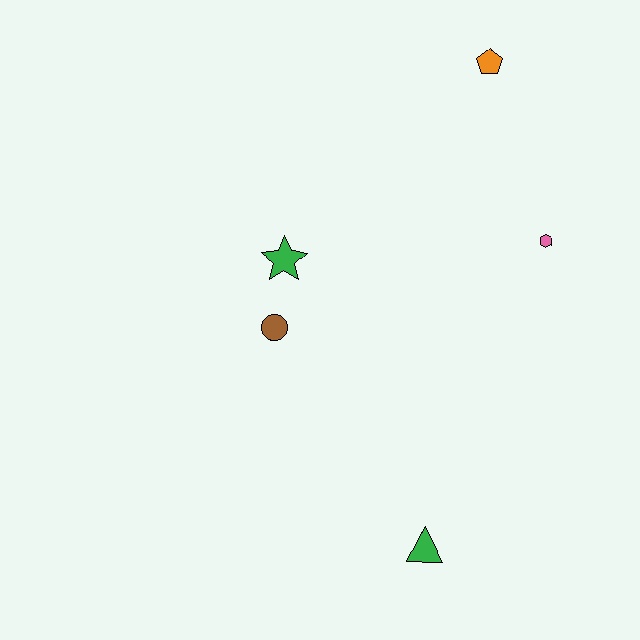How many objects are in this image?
There are 5 objects.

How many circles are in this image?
There is 1 circle.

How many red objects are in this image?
There are no red objects.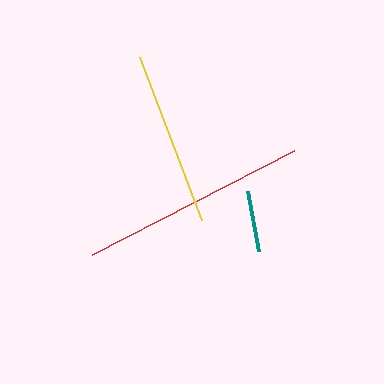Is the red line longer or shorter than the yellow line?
The red line is longer than the yellow line.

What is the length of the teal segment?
The teal segment is approximately 61 pixels long.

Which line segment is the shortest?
The teal line is the shortest at approximately 61 pixels.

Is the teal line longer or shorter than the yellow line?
The yellow line is longer than the teal line.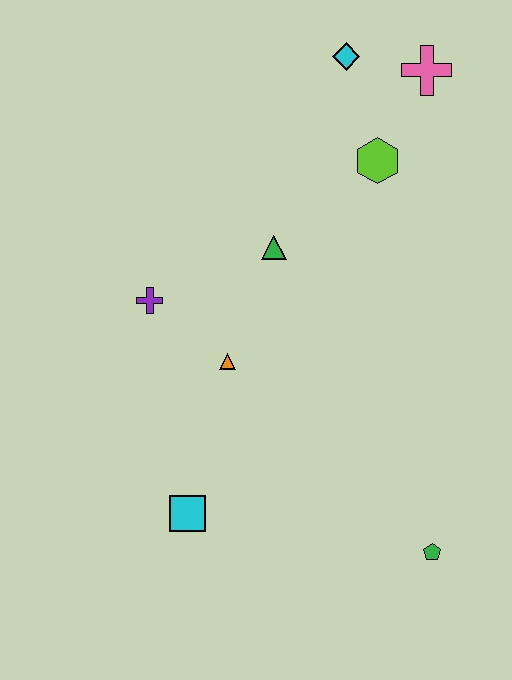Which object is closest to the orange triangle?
The purple cross is closest to the orange triangle.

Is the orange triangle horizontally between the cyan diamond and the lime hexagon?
No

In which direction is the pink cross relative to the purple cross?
The pink cross is to the right of the purple cross.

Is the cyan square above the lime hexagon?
No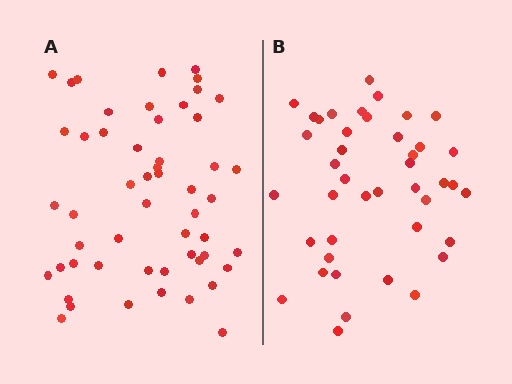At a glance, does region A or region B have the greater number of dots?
Region A (the left region) has more dots.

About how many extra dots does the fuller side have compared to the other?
Region A has roughly 12 or so more dots than region B.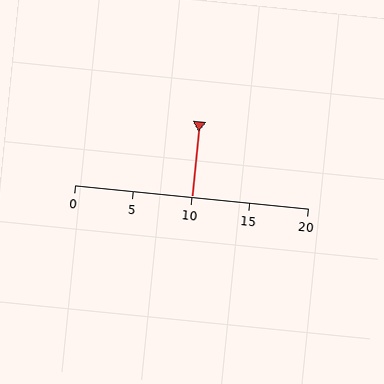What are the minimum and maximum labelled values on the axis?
The axis runs from 0 to 20.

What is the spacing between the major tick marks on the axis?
The major ticks are spaced 5 apart.